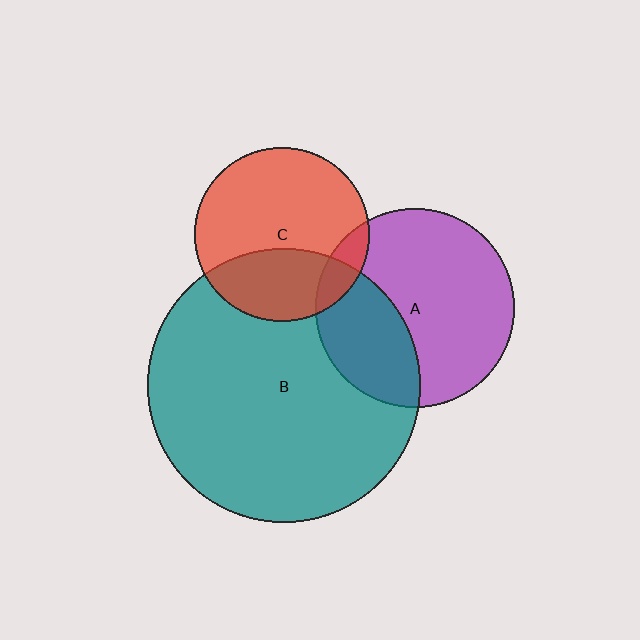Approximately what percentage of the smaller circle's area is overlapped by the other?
Approximately 10%.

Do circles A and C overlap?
Yes.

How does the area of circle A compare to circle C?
Approximately 1.3 times.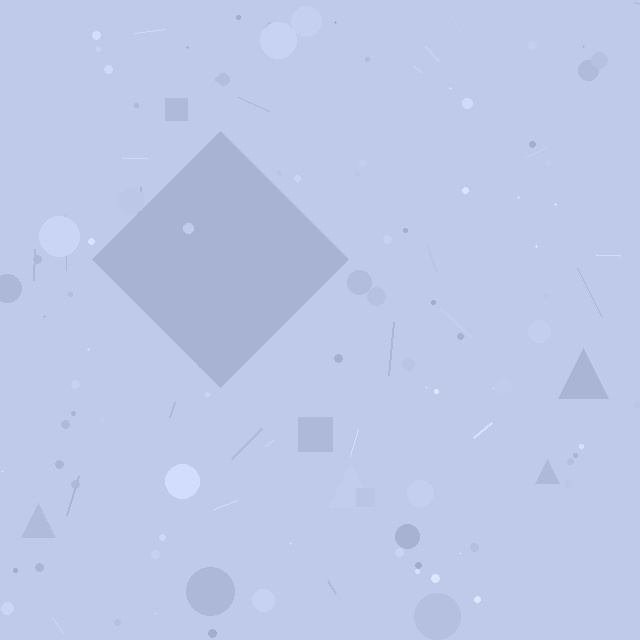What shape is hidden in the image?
A diamond is hidden in the image.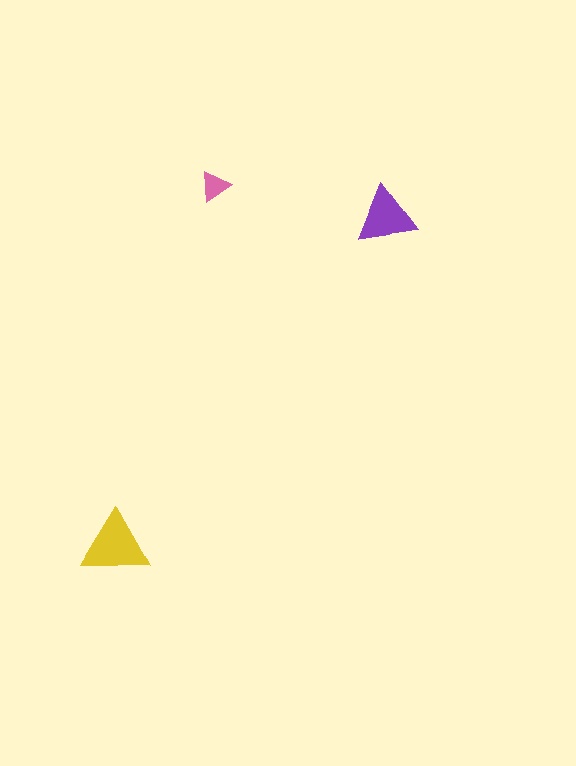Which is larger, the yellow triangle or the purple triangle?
The yellow one.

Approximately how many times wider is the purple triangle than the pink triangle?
About 2 times wider.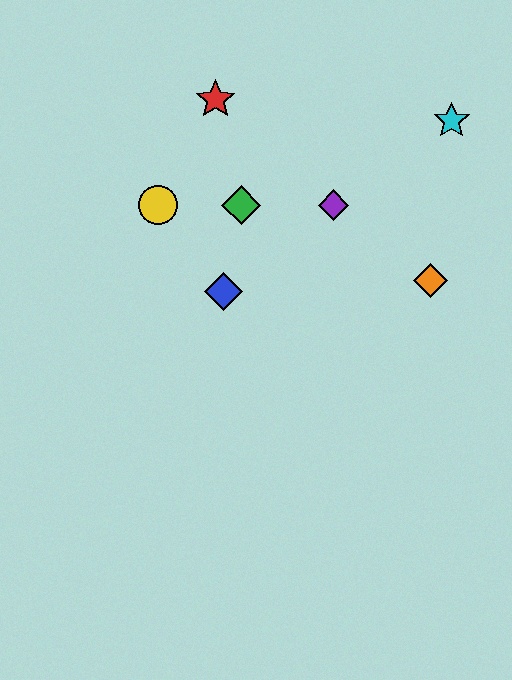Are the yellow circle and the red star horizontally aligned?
No, the yellow circle is at y≈205 and the red star is at y≈99.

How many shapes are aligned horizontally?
3 shapes (the green diamond, the yellow circle, the purple diamond) are aligned horizontally.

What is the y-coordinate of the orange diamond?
The orange diamond is at y≈281.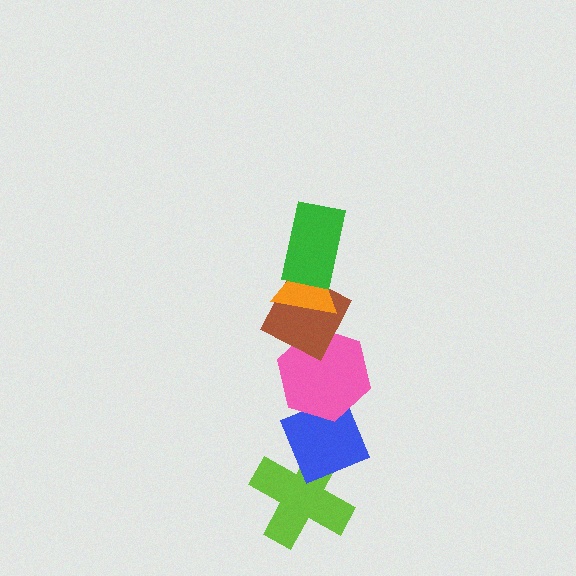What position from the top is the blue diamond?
The blue diamond is 5th from the top.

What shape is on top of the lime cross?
The blue diamond is on top of the lime cross.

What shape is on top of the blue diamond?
The pink hexagon is on top of the blue diamond.